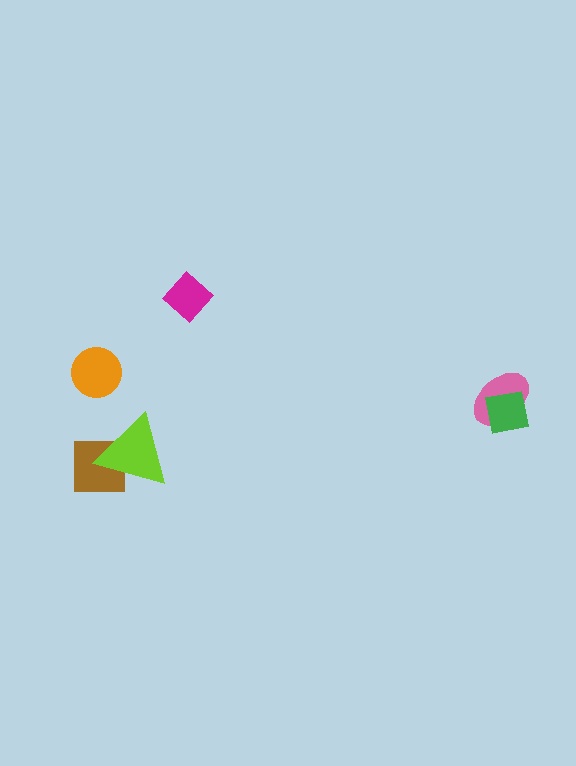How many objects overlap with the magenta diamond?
0 objects overlap with the magenta diamond.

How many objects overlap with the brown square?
1 object overlaps with the brown square.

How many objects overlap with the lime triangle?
1 object overlaps with the lime triangle.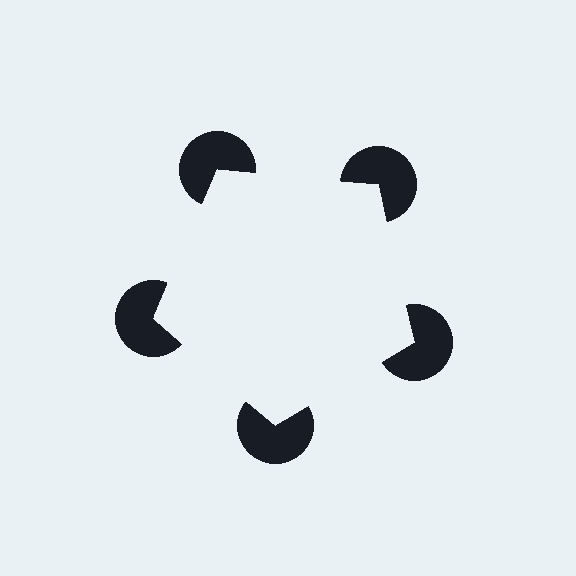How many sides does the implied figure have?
5 sides.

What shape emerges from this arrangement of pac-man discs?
An illusory pentagon — its edges are inferred from the aligned wedge cuts in the pac-man discs, not physically drawn.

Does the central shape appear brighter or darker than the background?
It typically appears slightly brighter than the background, even though no actual brightness change is drawn.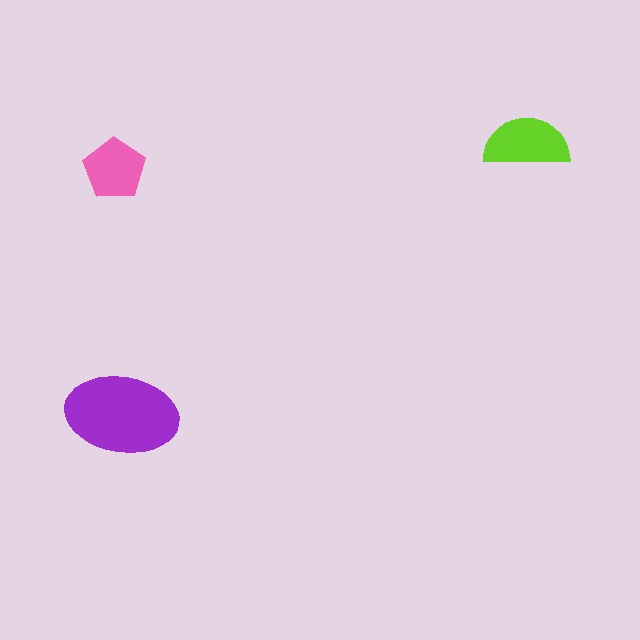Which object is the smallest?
The pink pentagon.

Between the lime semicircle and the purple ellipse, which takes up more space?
The purple ellipse.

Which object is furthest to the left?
The pink pentagon is leftmost.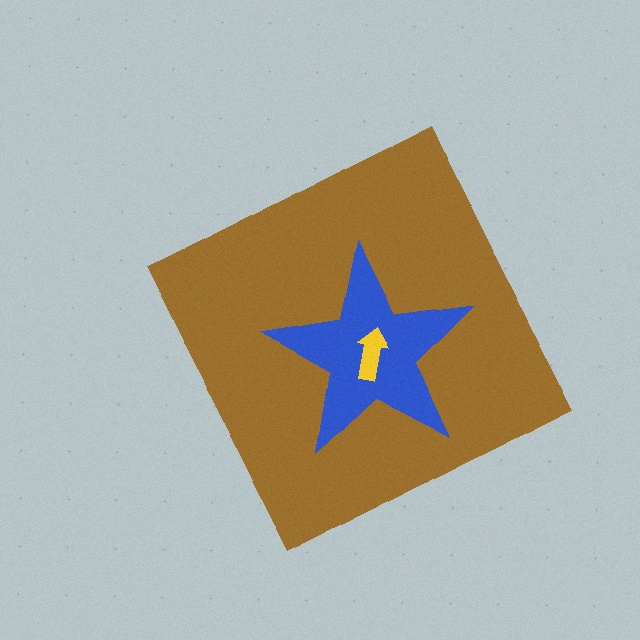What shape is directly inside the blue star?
The yellow arrow.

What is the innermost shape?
The yellow arrow.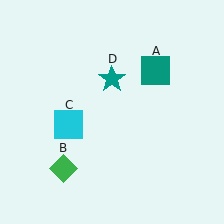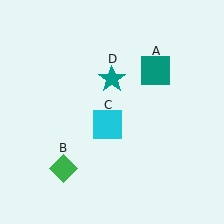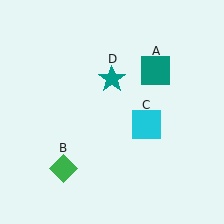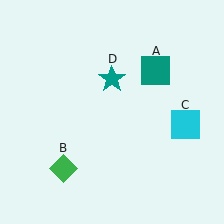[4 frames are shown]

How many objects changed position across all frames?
1 object changed position: cyan square (object C).